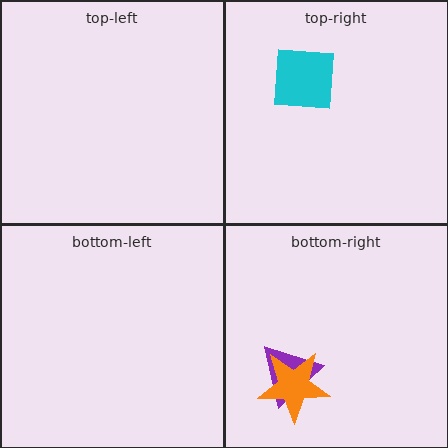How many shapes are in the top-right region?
1.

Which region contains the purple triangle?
The bottom-right region.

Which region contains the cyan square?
The top-right region.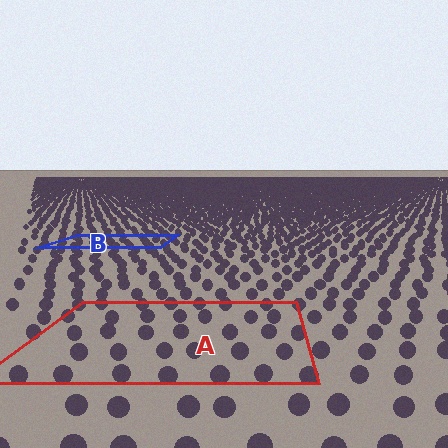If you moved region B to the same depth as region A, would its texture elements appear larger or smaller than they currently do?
They would appear larger. At a closer depth, the same texture elements are projected at a bigger on-screen size.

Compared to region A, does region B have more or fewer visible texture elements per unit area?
Region B has more texture elements per unit area — they are packed more densely because it is farther away.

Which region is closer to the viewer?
Region A is closer. The texture elements there are larger and more spread out.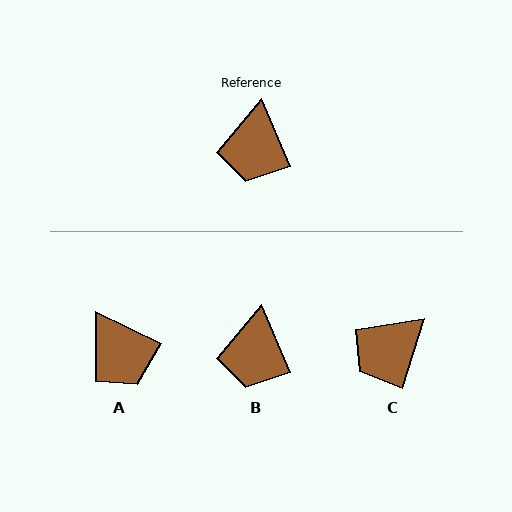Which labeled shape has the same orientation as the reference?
B.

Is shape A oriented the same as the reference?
No, it is off by about 41 degrees.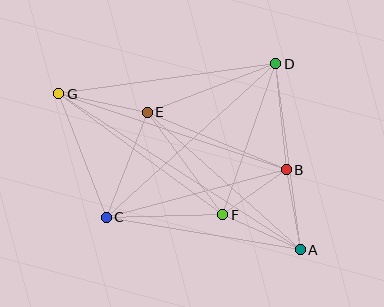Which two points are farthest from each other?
Points A and G are farthest from each other.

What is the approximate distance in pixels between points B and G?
The distance between B and G is approximately 240 pixels.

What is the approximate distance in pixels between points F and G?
The distance between F and G is approximately 204 pixels.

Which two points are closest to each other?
Points B and F are closest to each other.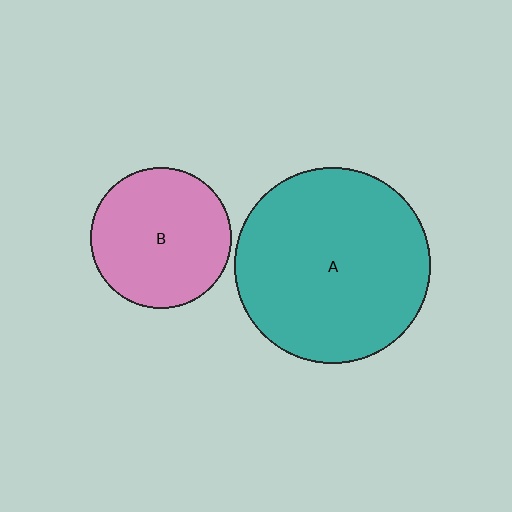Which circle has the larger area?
Circle A (teal).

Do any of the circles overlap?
No, none of the circles overlap.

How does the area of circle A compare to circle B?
Approximately 1.9 times.